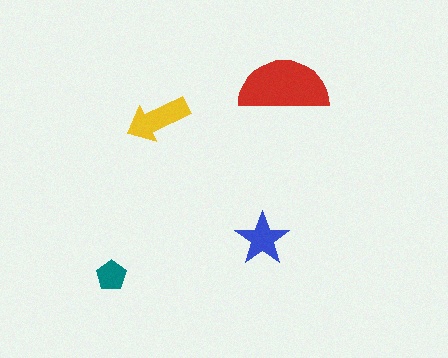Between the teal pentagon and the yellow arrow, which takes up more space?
The yellow arrow.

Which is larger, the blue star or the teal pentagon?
The blue star.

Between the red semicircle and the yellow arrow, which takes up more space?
The red semicircle.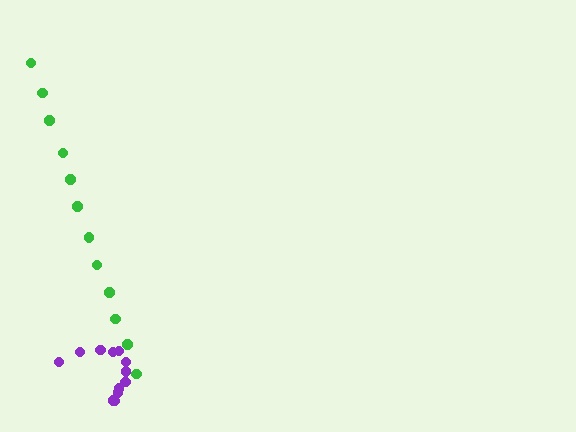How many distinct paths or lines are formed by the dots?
There are 2 distinct paths.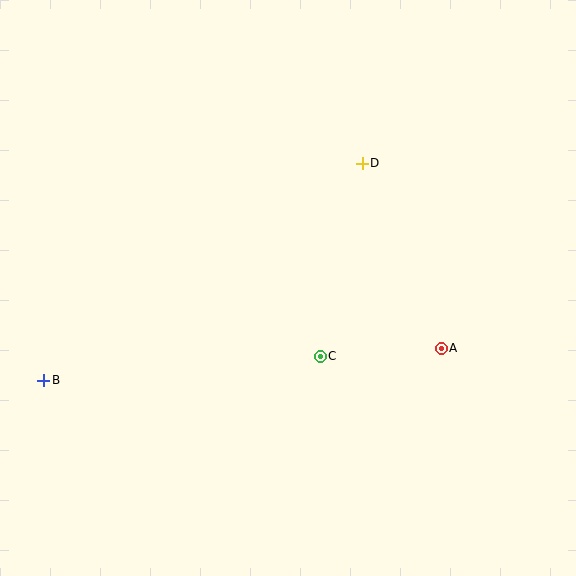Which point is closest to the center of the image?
Point C at (320, 356) is closest to the center.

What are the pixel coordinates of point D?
Point D is at (362, 163).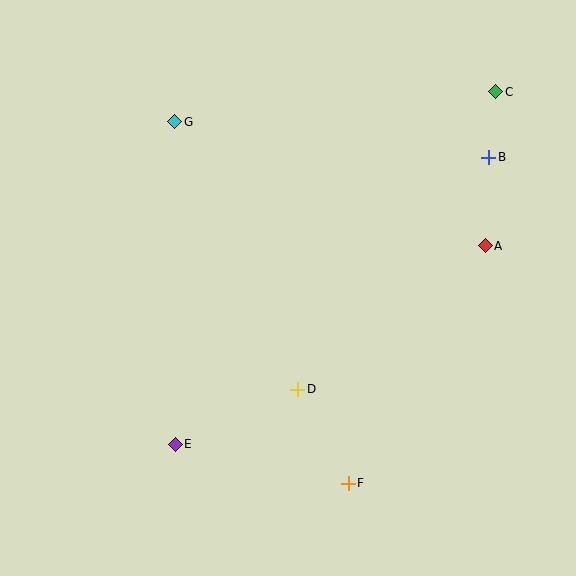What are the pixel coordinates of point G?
Point G is at (175, 122).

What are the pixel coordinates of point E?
Point E is at (175, 444).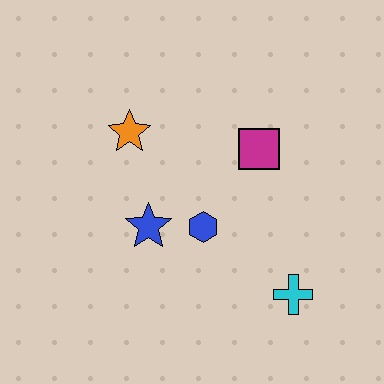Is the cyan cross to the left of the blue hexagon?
No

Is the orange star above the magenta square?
Yes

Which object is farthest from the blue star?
The cyan cross is farthest from the blue star.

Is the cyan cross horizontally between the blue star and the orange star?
No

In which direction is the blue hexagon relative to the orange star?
The blue hexagon is below the orange star.